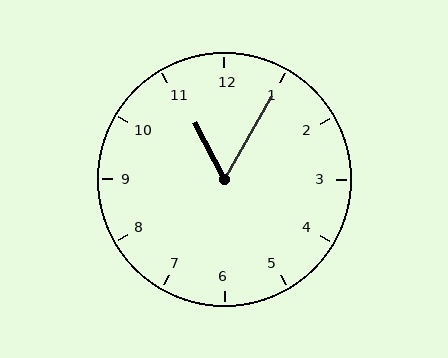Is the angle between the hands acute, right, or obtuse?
It is acute.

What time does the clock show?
11:05.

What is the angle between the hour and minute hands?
Approximately 58 degrees.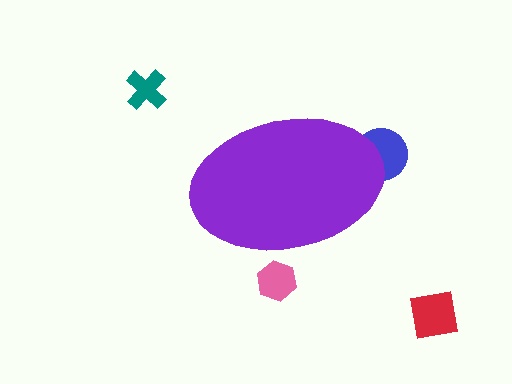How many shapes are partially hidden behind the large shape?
2 shapes are partially hidden.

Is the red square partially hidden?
No, the red square is fully visible.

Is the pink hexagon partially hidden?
Yes, the pink hexagon is partially hidden behind the purple ellipse.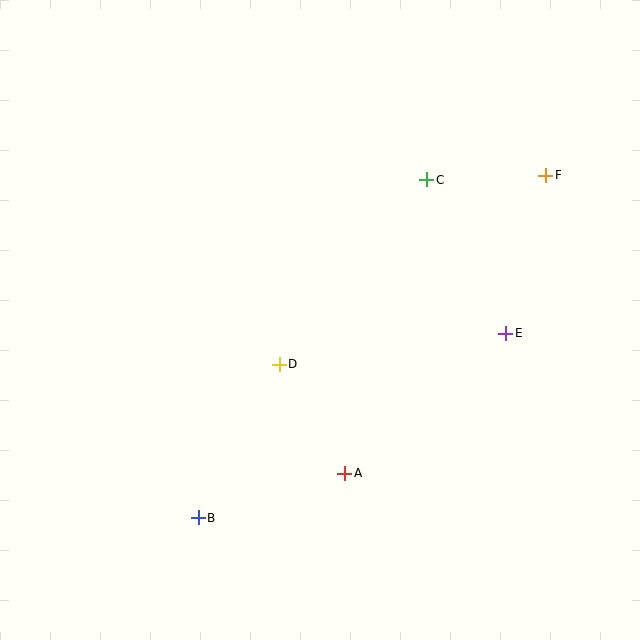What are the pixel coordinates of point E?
Point E is at (506, 333).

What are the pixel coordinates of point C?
Point C is at (427, 180).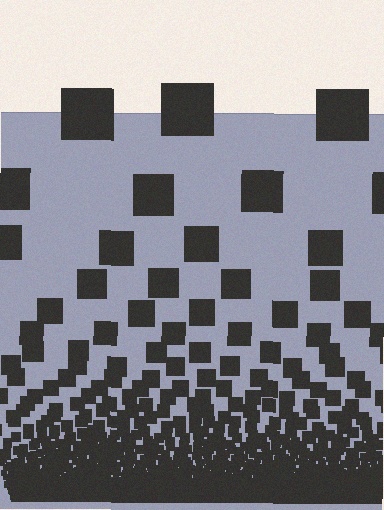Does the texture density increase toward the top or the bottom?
Density increases toward the bottom.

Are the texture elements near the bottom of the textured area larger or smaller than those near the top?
Smaller. The gradient is inverted — elements near the bottom are smaller and denser.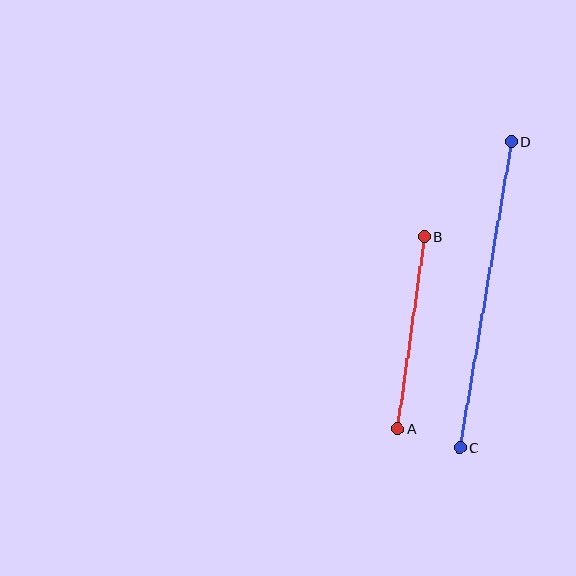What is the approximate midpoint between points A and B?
The midpoint is at approximately (411, 333) pixels.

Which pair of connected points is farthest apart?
Points C and D are farthest apart.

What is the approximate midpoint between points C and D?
The midpoint is at approximately (486, 294) pixels.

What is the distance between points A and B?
The distance is approximately 194 pixels.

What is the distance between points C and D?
The distance is approximately 311 pixels.